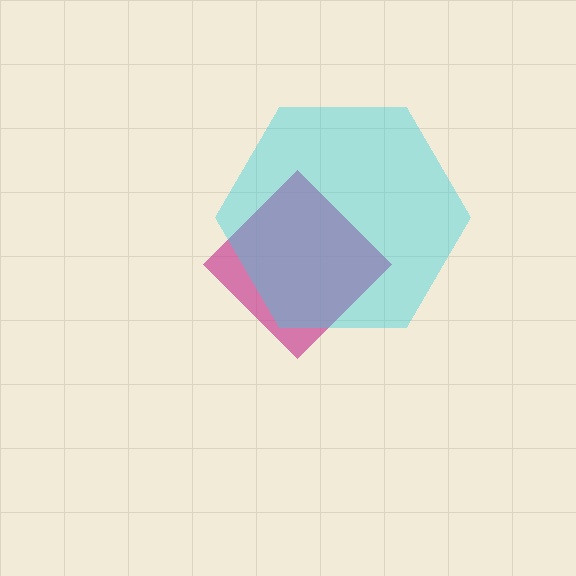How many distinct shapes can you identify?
There are 2 distinct shapes: a magenta diamond, a cyan hexagon.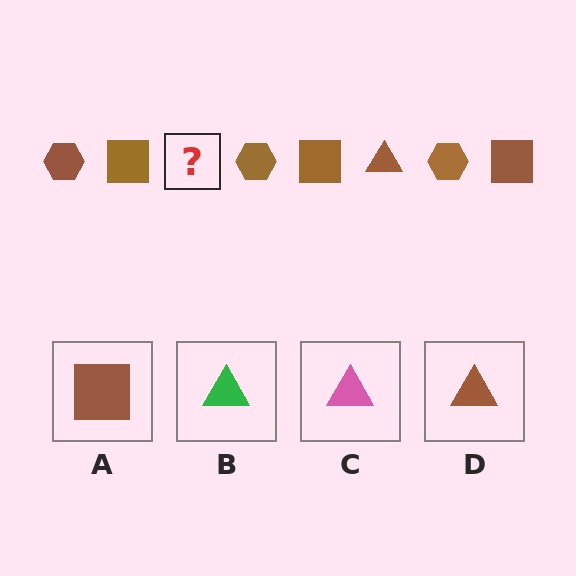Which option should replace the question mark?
Option D.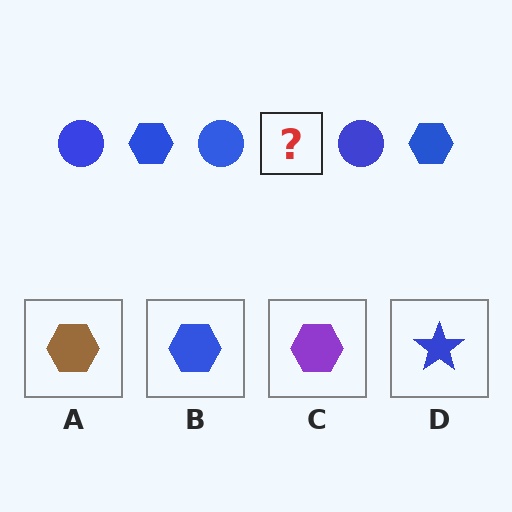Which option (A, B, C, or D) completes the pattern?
B.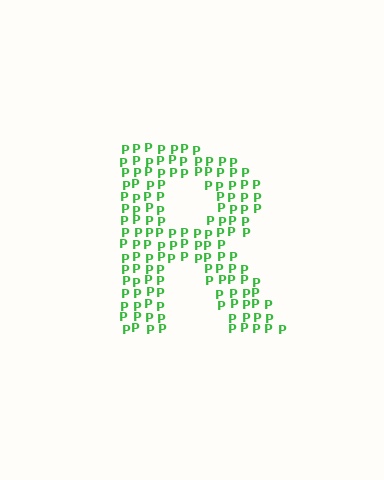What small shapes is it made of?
It is made of small letter P's.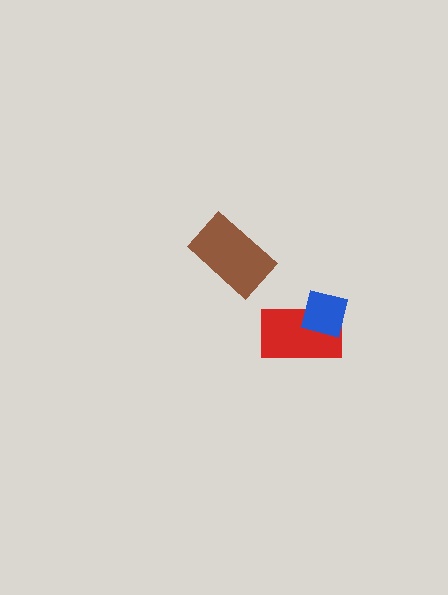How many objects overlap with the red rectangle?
1 object overlaps with the red rectangle.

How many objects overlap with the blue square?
1 object overlaps with the blue square.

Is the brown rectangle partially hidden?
No, no other shape covers it.